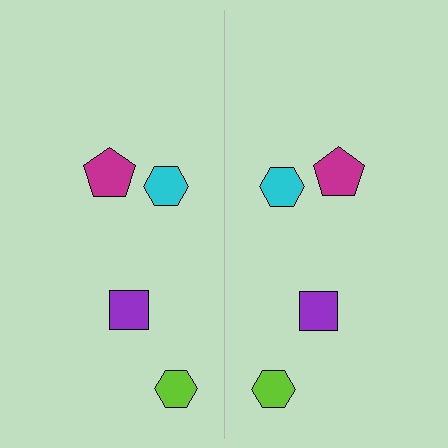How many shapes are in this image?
There are 8 shapes in this image.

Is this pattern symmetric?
Yes, this pattern has bilateral (reflection) symmetry.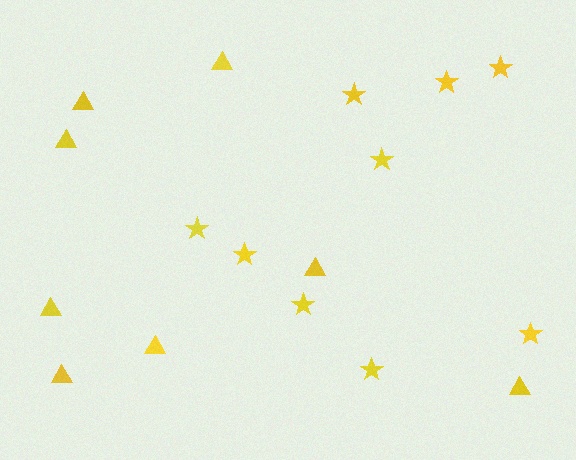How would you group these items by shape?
There are 2 groups: one group of stars (9) and one group of triangles (8).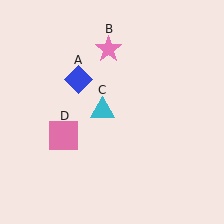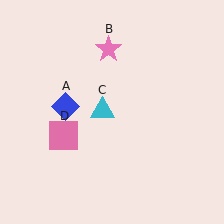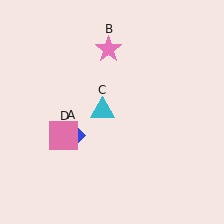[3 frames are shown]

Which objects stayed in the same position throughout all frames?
Pink star (object B) and cyan triangle (object C) and pink square (object D) remained stationary.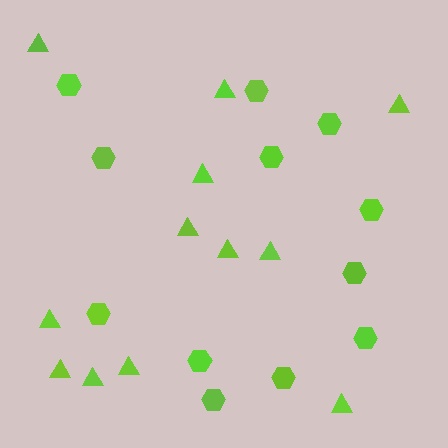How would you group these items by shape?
There are 2 groups: one group of hexagons (12) and one group of triangles (12).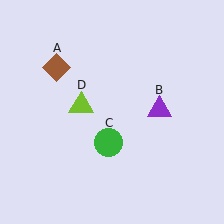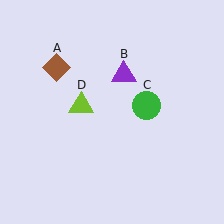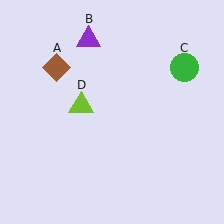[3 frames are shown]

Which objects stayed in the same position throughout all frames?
Brown diamond (object A) and lime triangle (object D) remained stationary.